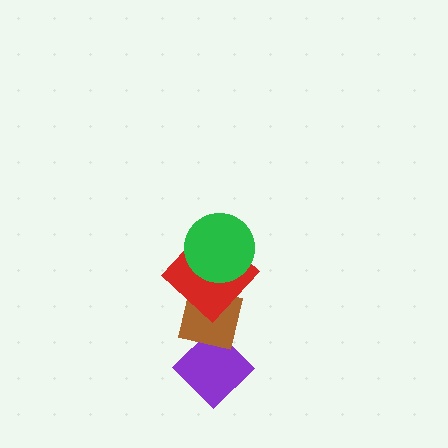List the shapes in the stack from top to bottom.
From top to bottom: the green circle, the red diamond, the brown square, the purple diamond.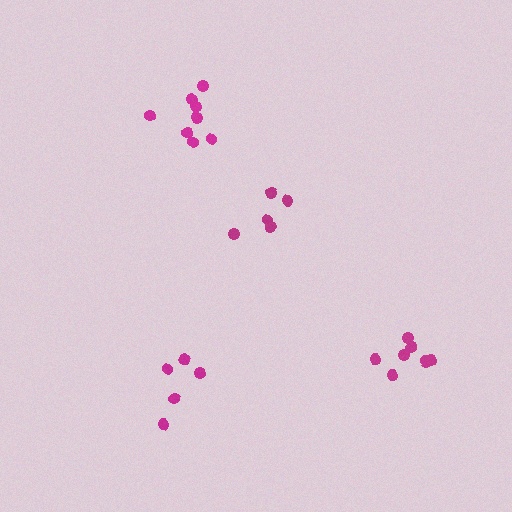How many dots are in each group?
Group 1: 5 dots, Group 2: 5 dots, Group 3: 8 dots, Group 4: 8 dots (26 total).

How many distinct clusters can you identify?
There are 4 distinct clusters.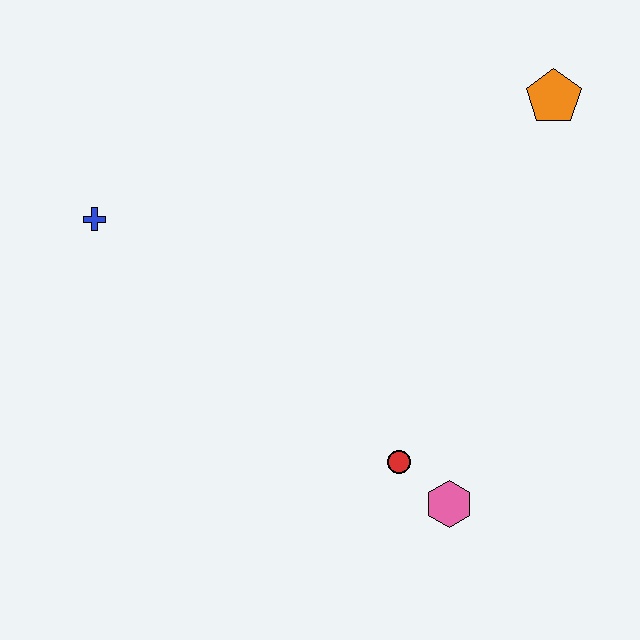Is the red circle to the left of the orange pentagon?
Yes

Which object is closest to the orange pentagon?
The red circle is closest to the orange pentagon.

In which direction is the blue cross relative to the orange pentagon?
The blue cross is to the left of the orange pentagon.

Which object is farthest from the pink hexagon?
The blue cross is farthest from the pink hexagon.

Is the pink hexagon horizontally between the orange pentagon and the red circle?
Yes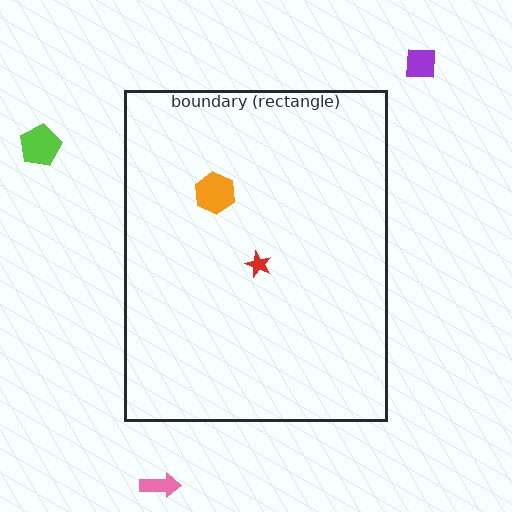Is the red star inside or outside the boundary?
Inside.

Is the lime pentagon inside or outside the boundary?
Outside.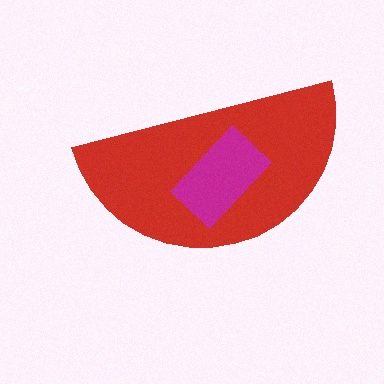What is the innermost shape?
The magenta rectangle.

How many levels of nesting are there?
2.